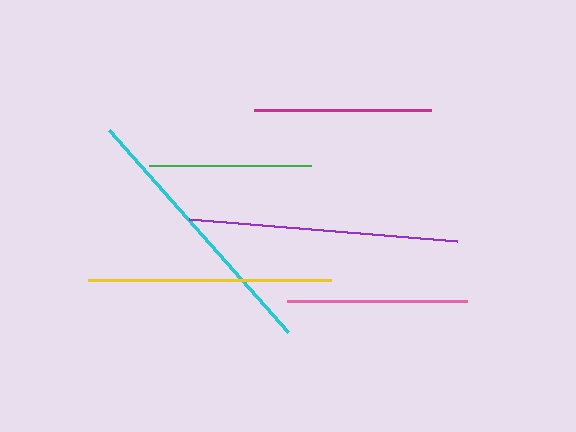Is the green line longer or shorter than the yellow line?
The yellow line is longer than the green line.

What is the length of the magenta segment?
The magenta segment is approximately 177 pixels long.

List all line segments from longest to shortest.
From longest to shortest: cyan, purple, yellow, pink, magenta, green.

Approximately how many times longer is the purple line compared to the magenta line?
The purple line is approximately 1.5 times the length of the magenta line.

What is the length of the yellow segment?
The yellow segment is approximately 243 pixels long.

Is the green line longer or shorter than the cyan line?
The cyan line is longer than the green line.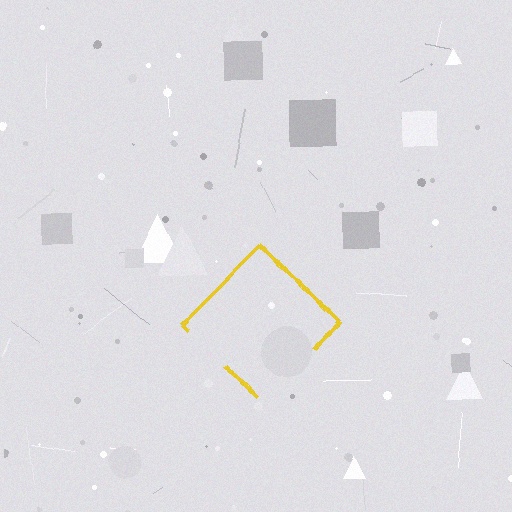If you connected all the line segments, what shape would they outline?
They would outline a diamond.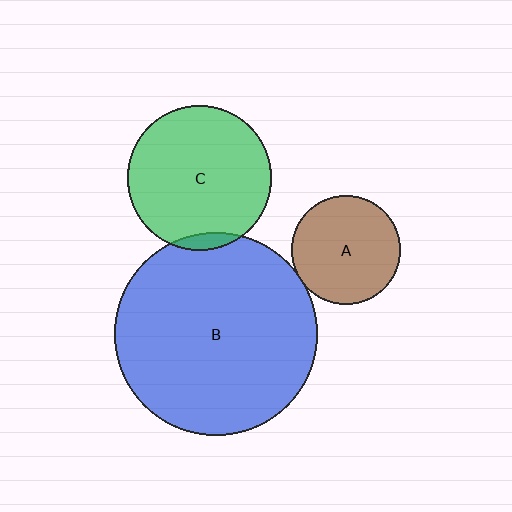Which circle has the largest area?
Circle B (blue).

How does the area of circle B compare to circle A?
Approximately 3.5 times.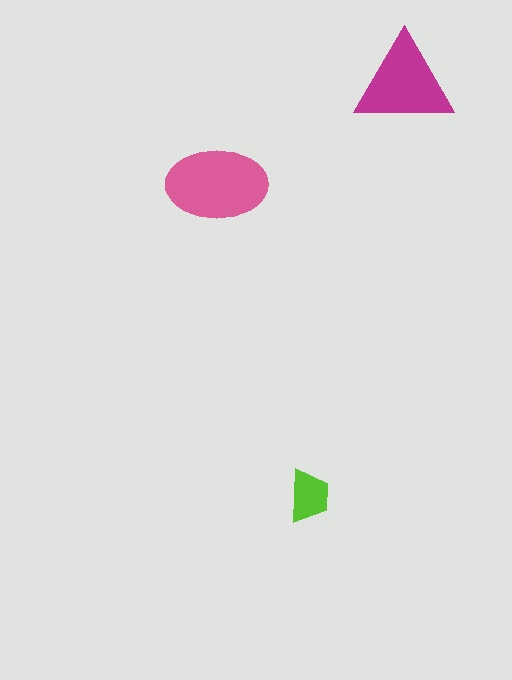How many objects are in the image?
There are 3 objects in the image.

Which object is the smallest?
The lime trapezoid.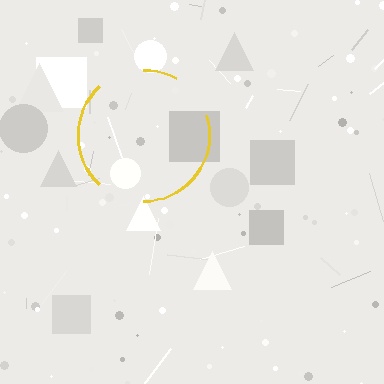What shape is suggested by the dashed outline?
The dashed outline suggests a circle.